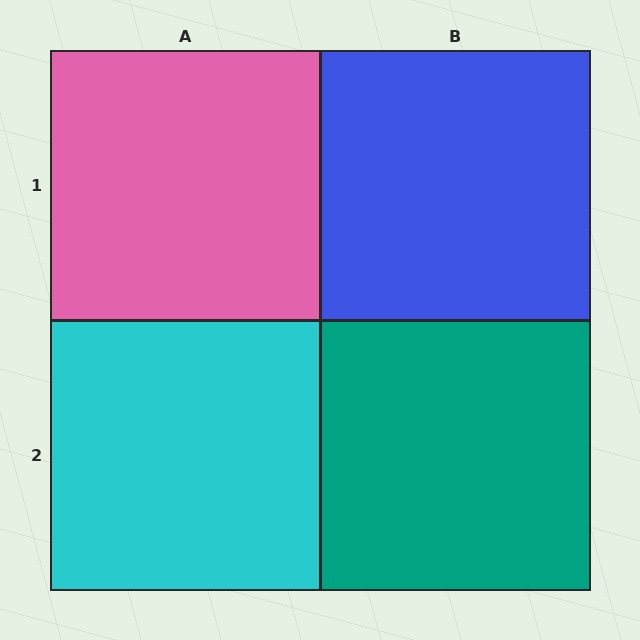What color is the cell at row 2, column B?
Teal.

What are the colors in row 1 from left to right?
Pink, blue.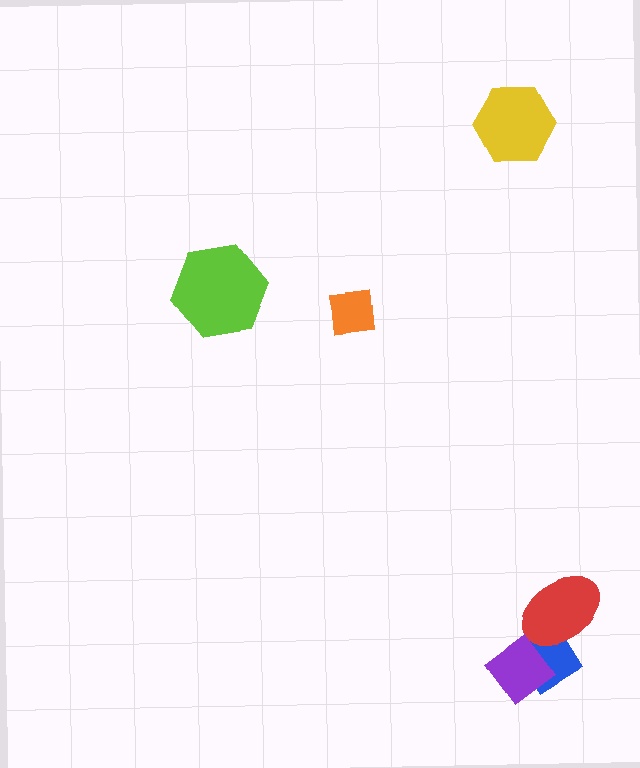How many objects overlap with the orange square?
0 objects overlap with the orange square.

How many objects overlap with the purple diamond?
1 object overlaps with the purple diamond.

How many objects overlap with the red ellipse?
1 object overlaps with the red ellipse.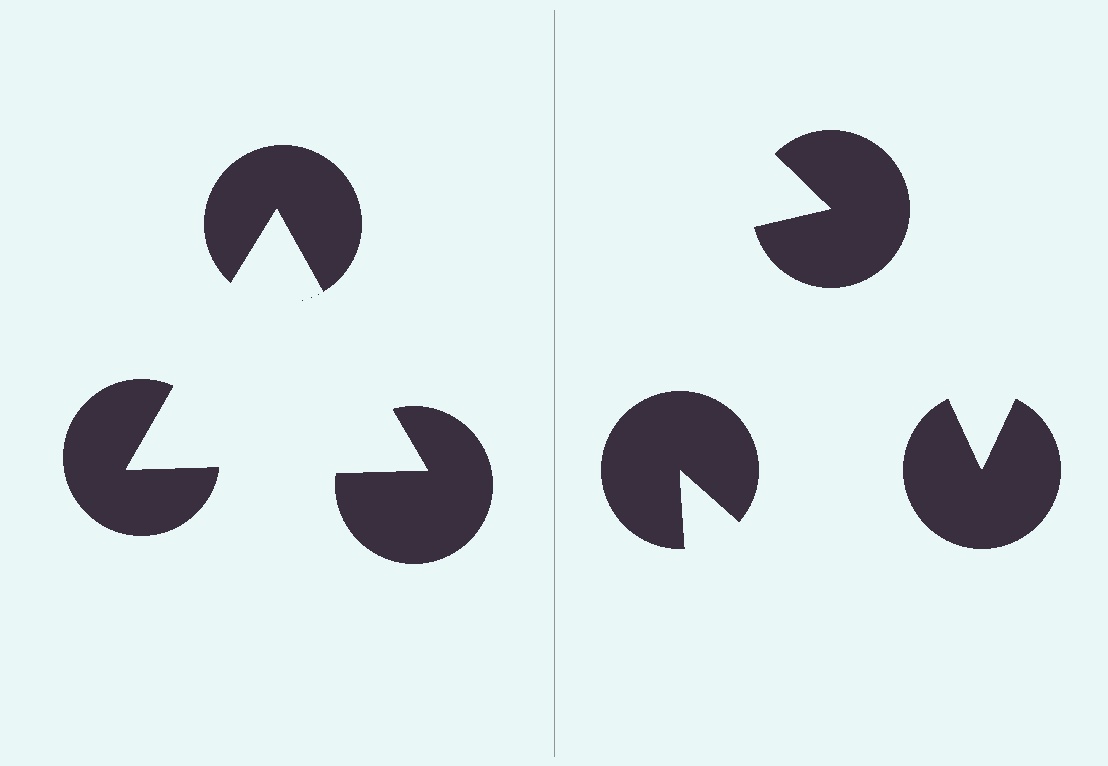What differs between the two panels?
The pac-man discs are positioned identically on both sides; only the wedge orientations differ. On the left they align to a triangle; on the right they are misaligned.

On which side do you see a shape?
An illusory triangle appears on the left side. On the right side the wedge cuts are rotated, so no coherent shape forms.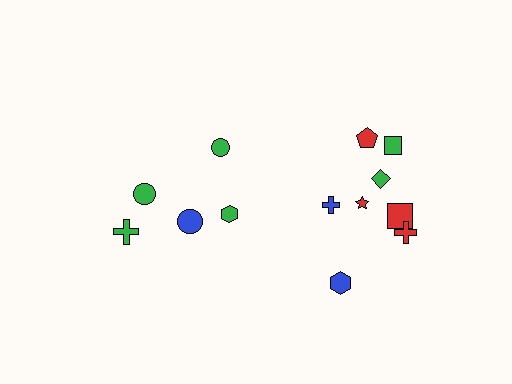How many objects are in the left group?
There are 5 objects.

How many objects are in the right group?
There are 8 objects.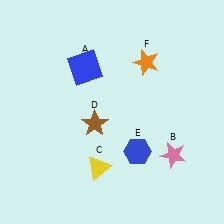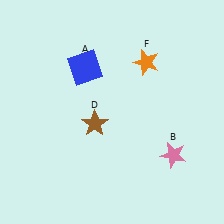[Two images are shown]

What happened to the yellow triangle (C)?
The yellow triangle (C) was removed in Image 2. It was in the bottom-left area of Image 1.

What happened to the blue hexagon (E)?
The blue hexagon (E) was removed in Image 2. It was in the bottom-right area of Image 1.